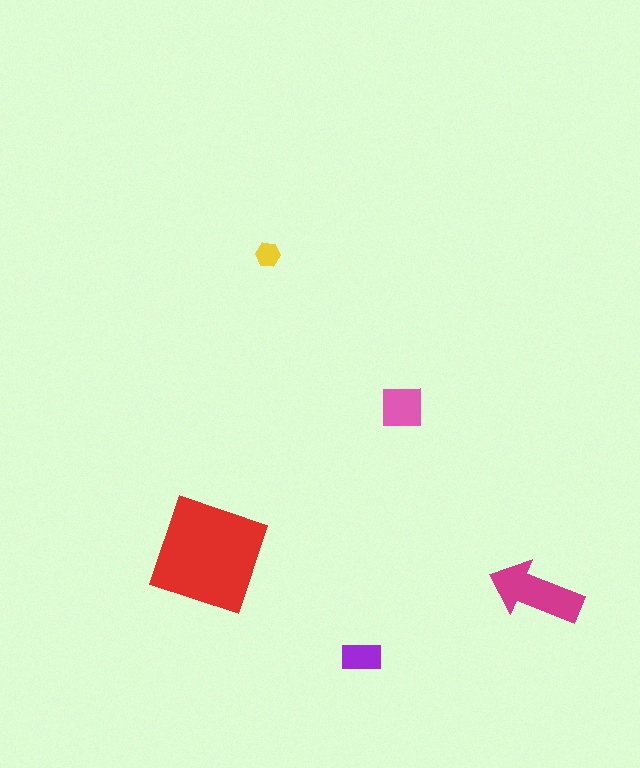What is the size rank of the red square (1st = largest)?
1st.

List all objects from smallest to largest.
The yellow hexagon, the purple rectangle, the pink square, the magenta arrow, the red square.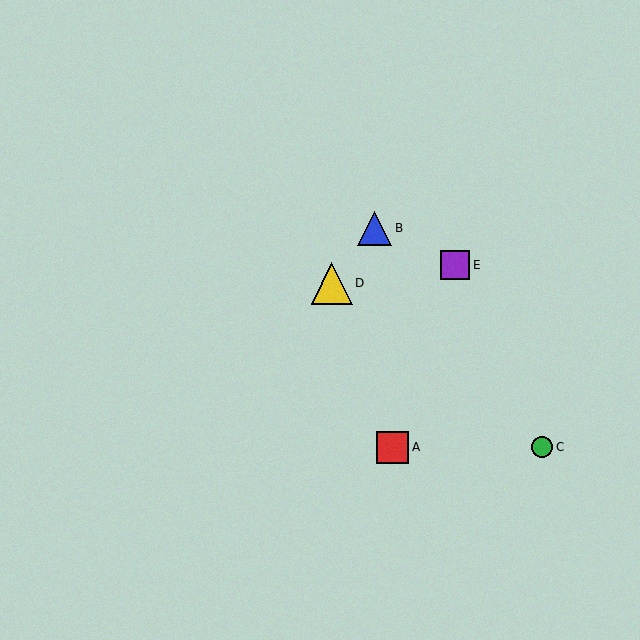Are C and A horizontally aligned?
Yes, both are at y≈447.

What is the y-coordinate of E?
Object E is at y≈265.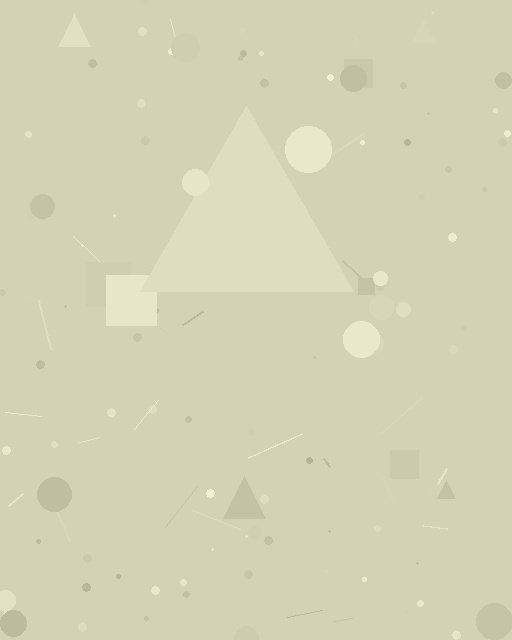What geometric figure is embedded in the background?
A triangle is embedded in the background.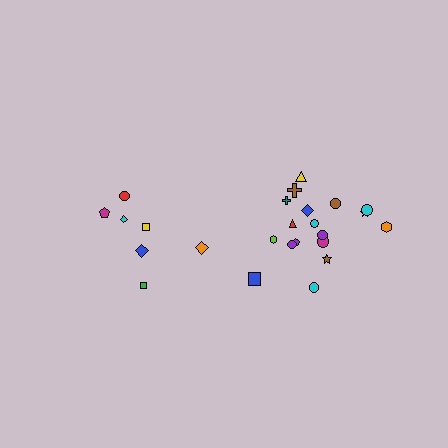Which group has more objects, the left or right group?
The right group.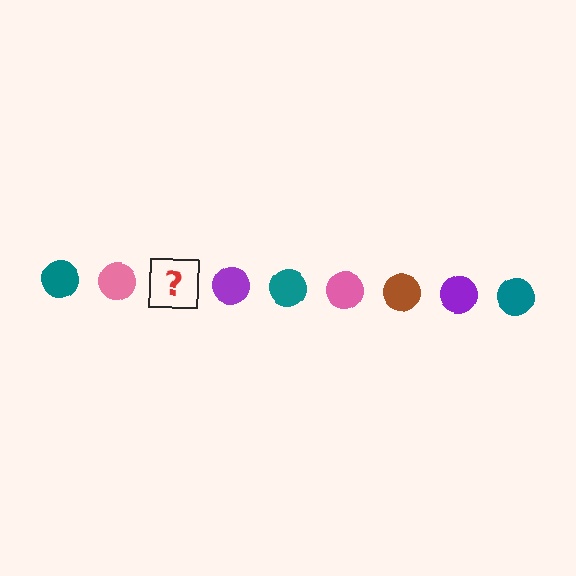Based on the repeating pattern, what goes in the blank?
The blank should be a brown circle.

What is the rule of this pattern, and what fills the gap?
The rule is that the pattern cycles through teal, pink, brown, purple circles. The gap should be filled with a brown circle.